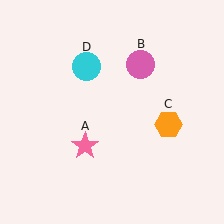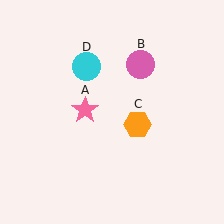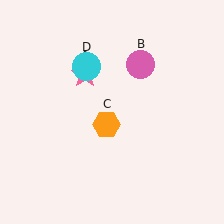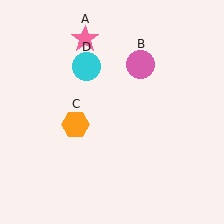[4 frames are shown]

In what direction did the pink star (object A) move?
The pink star (object A) moved up.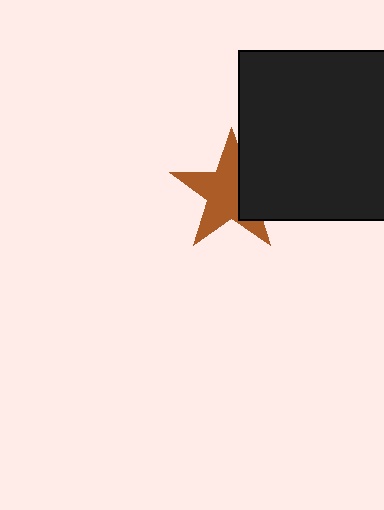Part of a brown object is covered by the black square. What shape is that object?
It is a star.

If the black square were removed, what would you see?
You would see the complete brown star.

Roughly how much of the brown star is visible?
Most of it is visible (roughly 66%).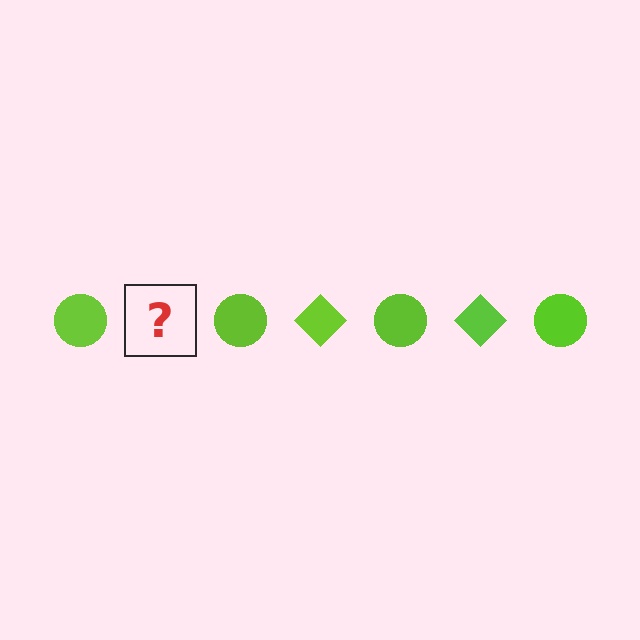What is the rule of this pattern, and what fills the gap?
The rule is that the pattern cycles through circle, diamond shapes in lime. The gap should be filled with a lime diamond.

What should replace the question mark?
The question mark should be replaced with a lime diamond.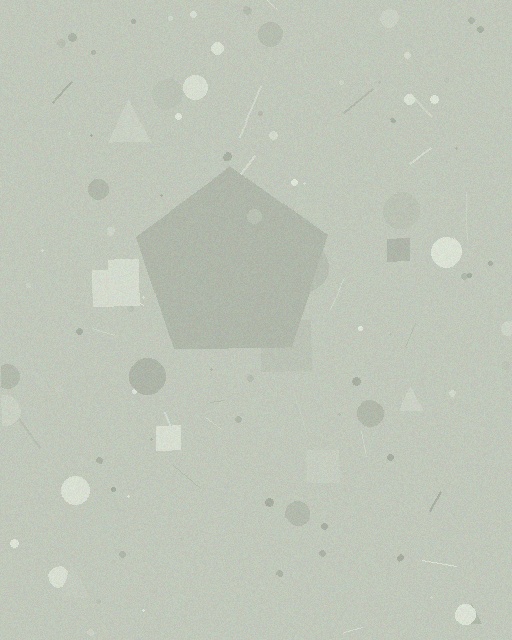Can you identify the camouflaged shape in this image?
The camouflaged shape is a pentagon.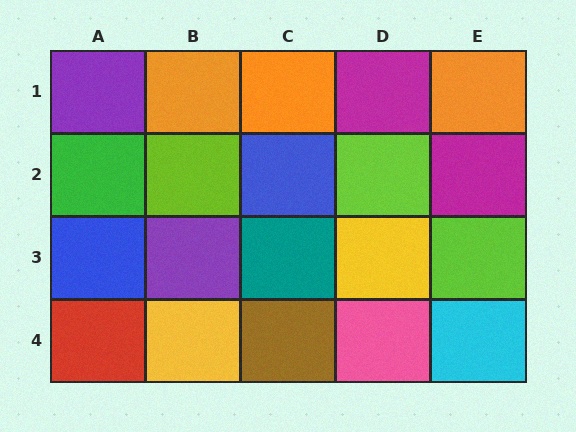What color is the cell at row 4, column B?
Yellow.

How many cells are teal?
1 cell is teal.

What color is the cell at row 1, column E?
Orange.